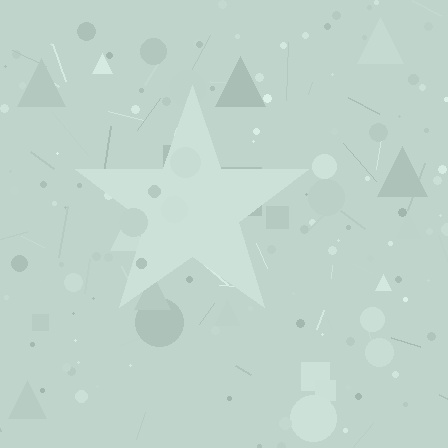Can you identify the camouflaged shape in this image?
The camouflaged shape is a star.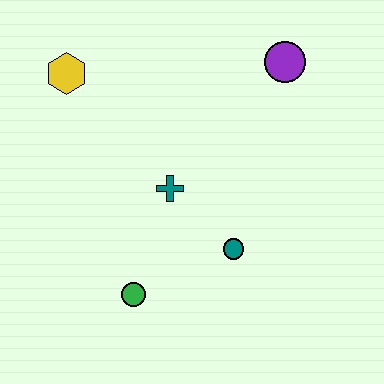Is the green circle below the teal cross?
Yes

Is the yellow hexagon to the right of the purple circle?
No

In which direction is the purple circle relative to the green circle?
The purple circle is above the green circle.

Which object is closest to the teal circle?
The teal cross is closest to the teal circle.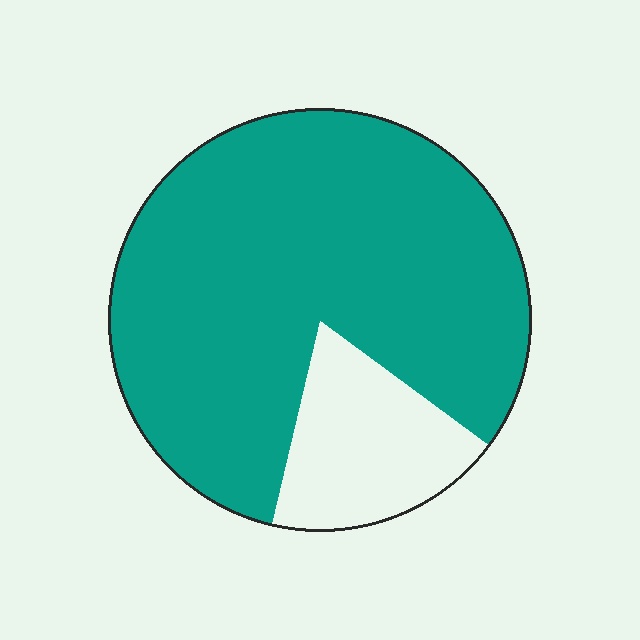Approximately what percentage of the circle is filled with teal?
Approximately 80%.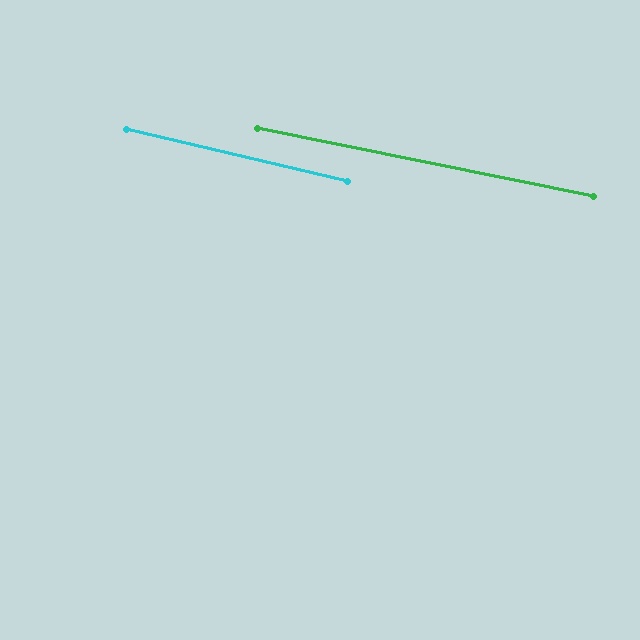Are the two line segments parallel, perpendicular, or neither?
Parallel — their directions differ by only 1.7°.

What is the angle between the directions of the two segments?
Approximately 2 degrees.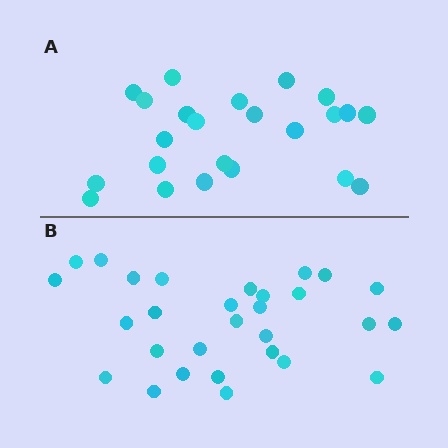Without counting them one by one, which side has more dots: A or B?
Region B (the bottom region) has more dots.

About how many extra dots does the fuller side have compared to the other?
Region B has about 6 more dots than region A.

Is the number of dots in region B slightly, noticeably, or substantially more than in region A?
Region B has noticeably more, but not dramatically so. The ratio is roughly 1.3 to 1.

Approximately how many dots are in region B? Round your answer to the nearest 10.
About 30 dots. (The exact count is 29, which rounds to 30.)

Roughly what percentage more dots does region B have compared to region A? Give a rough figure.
About 25% more.